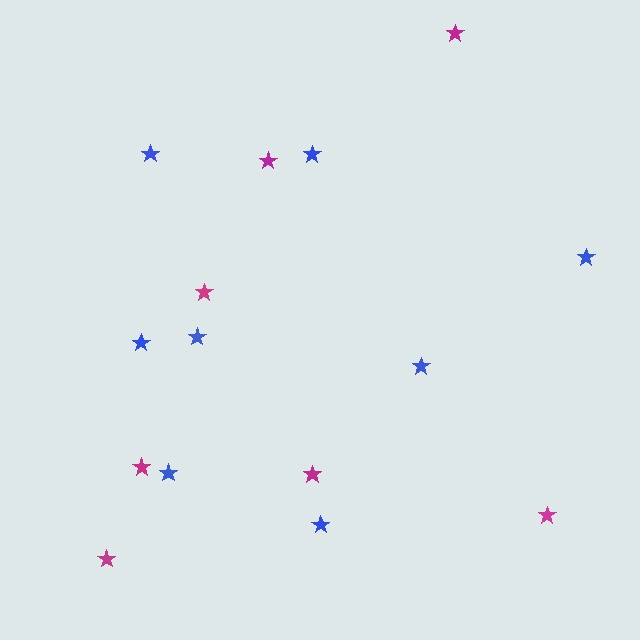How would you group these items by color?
There are 2 groups: one group of blue stars (8) and one group of magenta stars (7).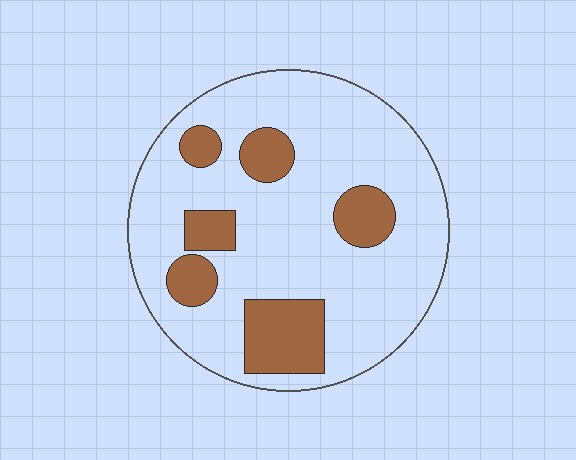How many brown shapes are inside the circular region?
6.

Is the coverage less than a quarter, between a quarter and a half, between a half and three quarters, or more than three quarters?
Less than a quarter.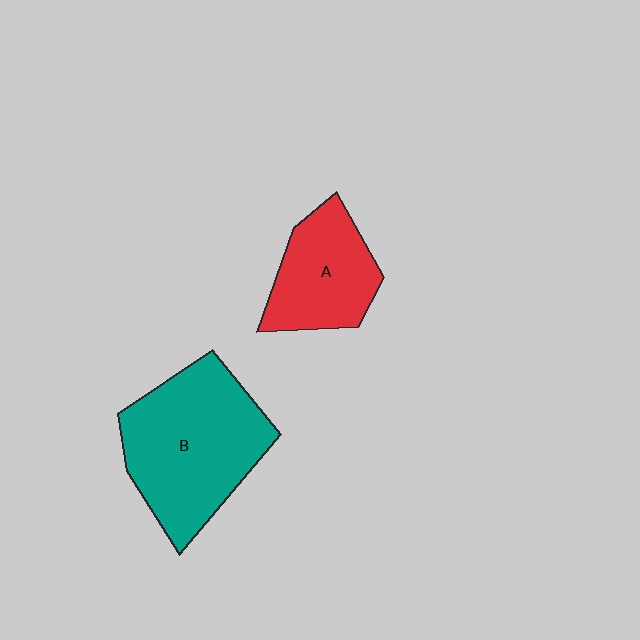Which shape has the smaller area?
Shape A (red).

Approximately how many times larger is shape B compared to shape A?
Approximately 1.7 times.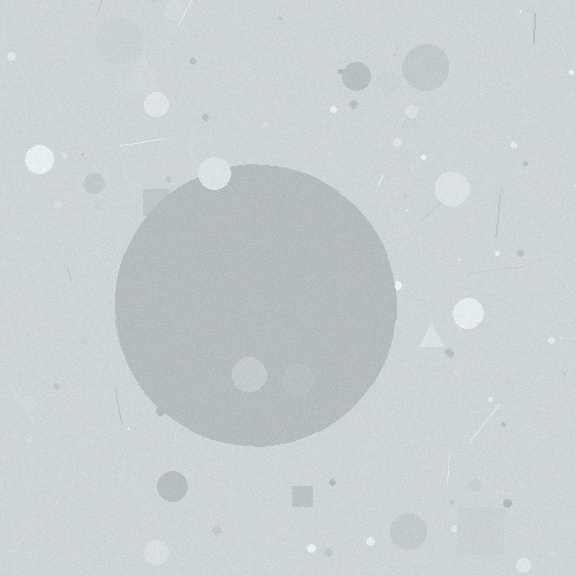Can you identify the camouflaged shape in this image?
The camouflaged shape is a circle.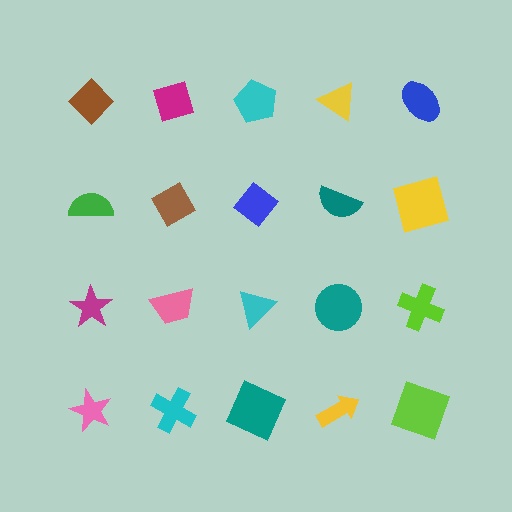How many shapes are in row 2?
5 shapes.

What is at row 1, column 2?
A magenta diamond.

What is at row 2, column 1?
A green semicircle.